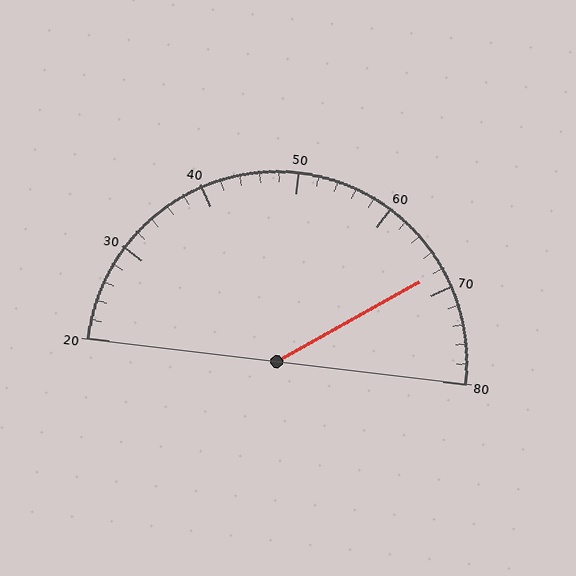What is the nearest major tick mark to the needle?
The nearest major tick mark is 70.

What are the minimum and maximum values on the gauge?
The gauge ranges from 20 to 80.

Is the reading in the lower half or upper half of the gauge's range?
The reading is in the upper half of the range (20 to 80).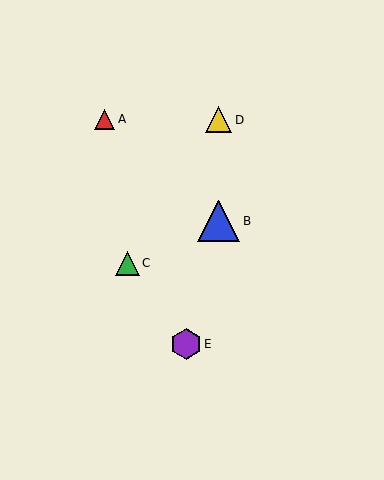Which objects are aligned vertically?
Objects B, D are aligned vertically.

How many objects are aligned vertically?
2 objects (B, D) are aligned vertically.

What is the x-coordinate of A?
Object A is at x≈105.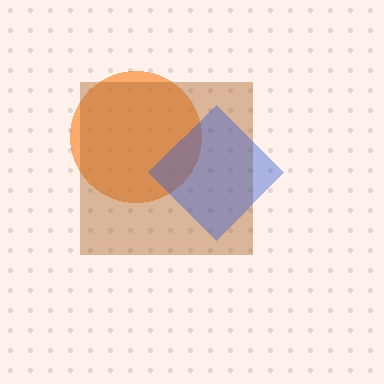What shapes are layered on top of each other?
The layered shapes are: an orange circle, a brown square, a blue diamond.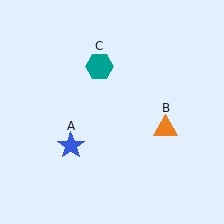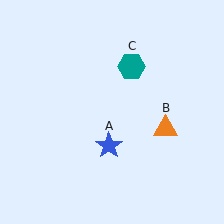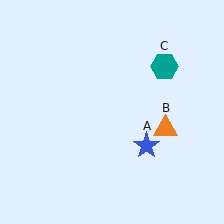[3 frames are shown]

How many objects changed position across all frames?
2 objects changed position: blue star (object A), teal hexagon (object C).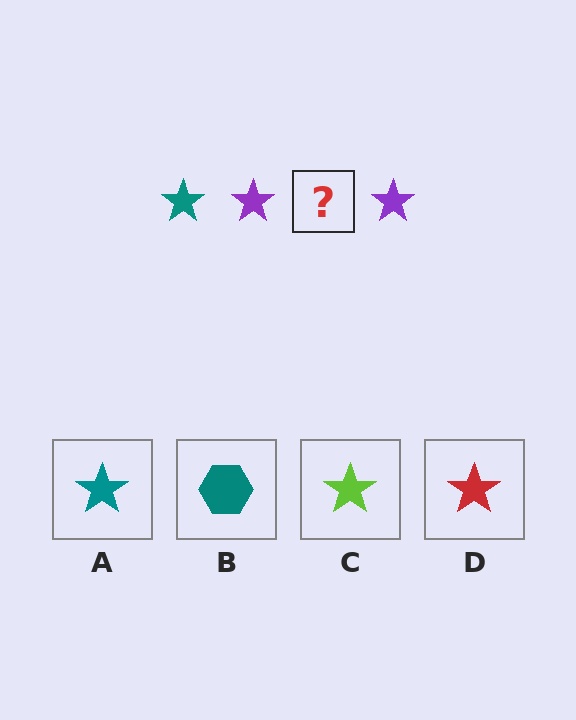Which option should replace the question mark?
Option A.